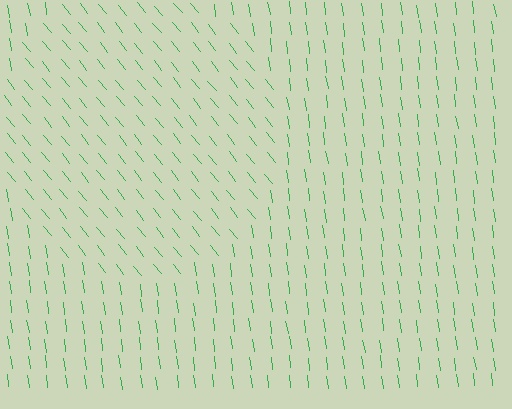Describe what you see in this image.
The image is filled with small green line segments. A circle region in the image has lines oriented differently from the surrounding lines, creating a visible texture boundary.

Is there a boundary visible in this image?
Yes, there is a texture boundary formed by a change in line orientation.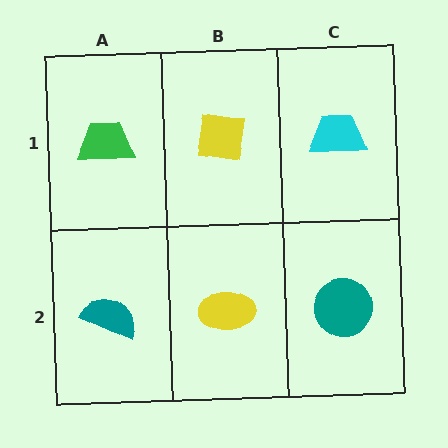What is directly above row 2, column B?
A yellow square.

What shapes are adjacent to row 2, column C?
A cyan trapezoid (row 1, column C), a yellow ellipse (row 2, column B).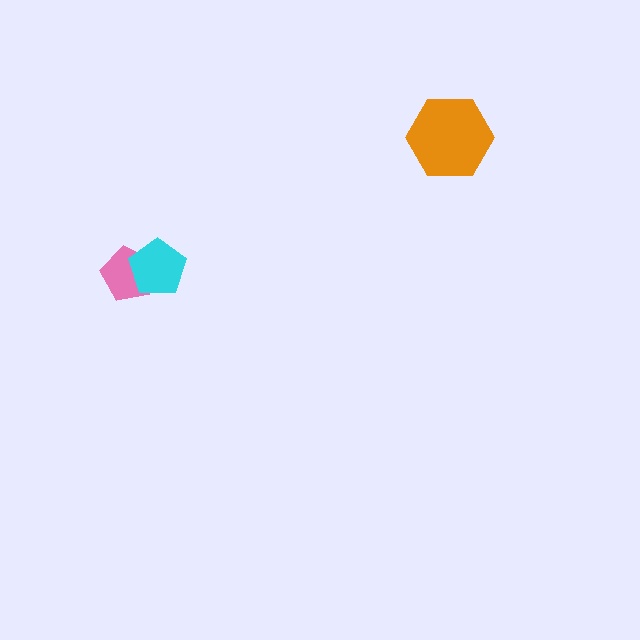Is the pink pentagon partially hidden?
Yes, it is partially covered by another shape.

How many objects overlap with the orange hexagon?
0 objects overlap with the orange hexagon.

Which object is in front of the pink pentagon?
The cyan pentagon is in front of the pink pentagon.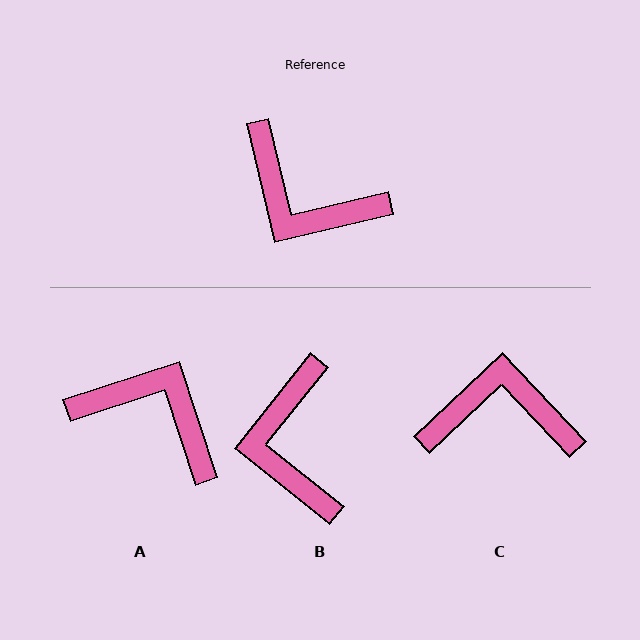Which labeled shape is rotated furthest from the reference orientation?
A, about 175 degrees away.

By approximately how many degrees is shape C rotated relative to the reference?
Approximately 150 degrees clockwise.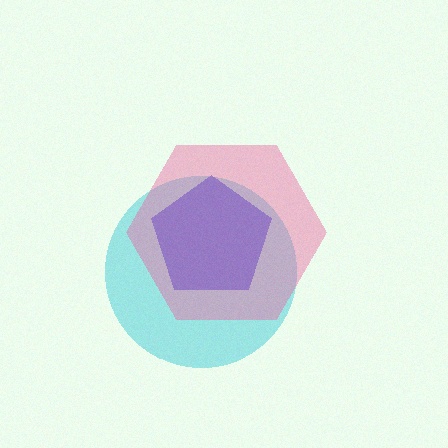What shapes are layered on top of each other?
The layered shapes are: a cyan circle, a blue pentagon, a pink hexagon.